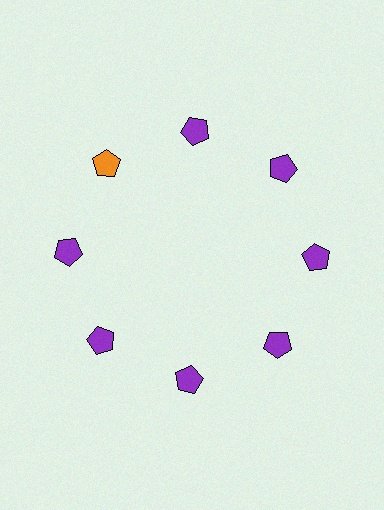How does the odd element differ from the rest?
It has a different color: orange instead of purple.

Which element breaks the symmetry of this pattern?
The orange pentagon at roughly the 10 o'clock position breaks the symmetry. All other shapes are purple pentagons.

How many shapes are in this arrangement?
There are 8 shapes arranged in a ring pattern.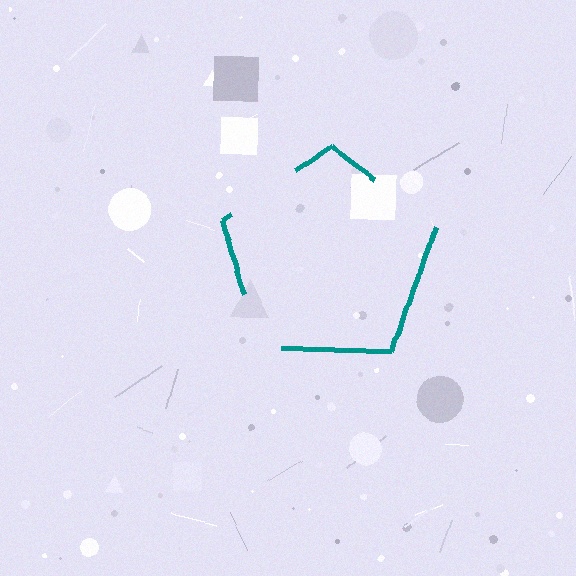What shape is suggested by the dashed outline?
The dashed outline suggests a pentagon.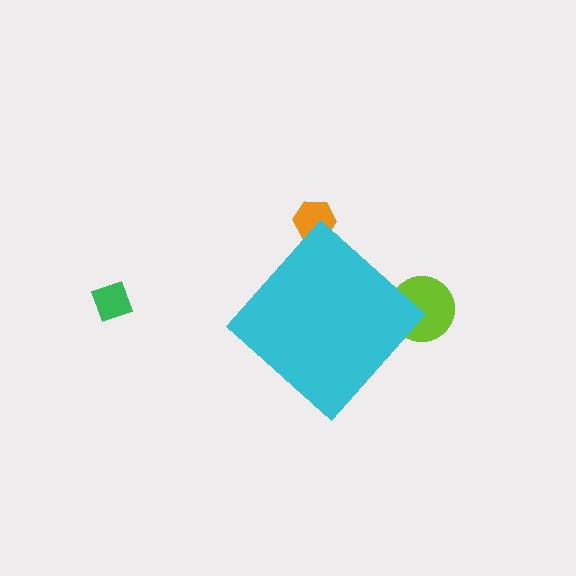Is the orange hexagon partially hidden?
Yes, the orange hexagon is partially hidden behind the cyan diamond.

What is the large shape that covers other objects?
A cyan diamond.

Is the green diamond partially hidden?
No, the green diamond is fully visible.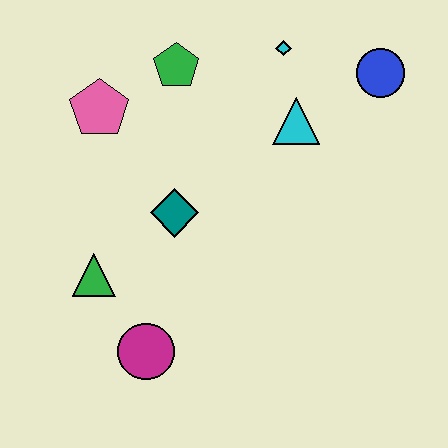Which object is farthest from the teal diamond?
The blue circle is farthest from the teal diamond.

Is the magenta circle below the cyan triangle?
Yes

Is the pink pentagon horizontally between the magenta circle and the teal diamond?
No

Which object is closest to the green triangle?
The magenta circle is closest to the green triangle.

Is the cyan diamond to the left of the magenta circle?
No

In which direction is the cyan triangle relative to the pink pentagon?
The cyan triangle is to the right of the pink pentagon.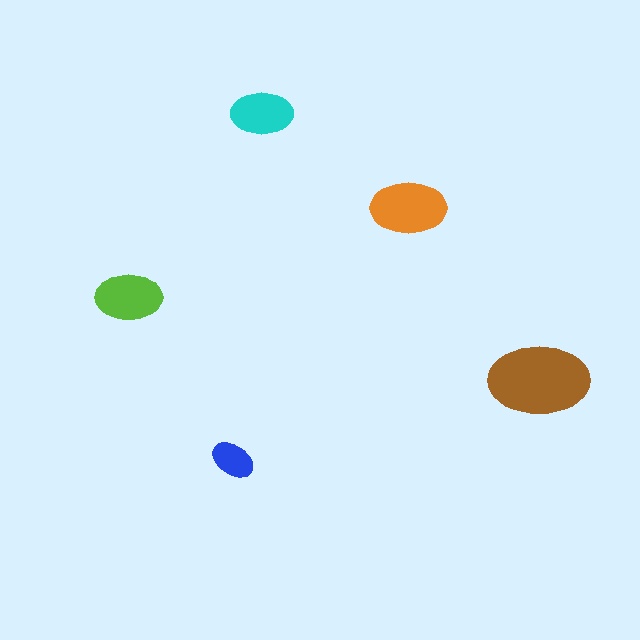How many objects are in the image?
There are 5 objects in the image.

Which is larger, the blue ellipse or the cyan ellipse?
The cyan one.